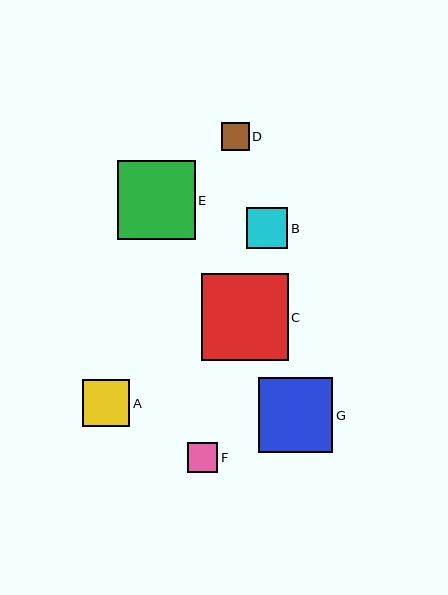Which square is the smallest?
Square D is the smallest with a size of approximately 28 pixels.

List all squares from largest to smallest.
From largest to smallest: C, E, G, A, B, F, D.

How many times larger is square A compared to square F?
Square A is approximately 1.5 times the size of square F.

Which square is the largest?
Square C is the largest with a size of approximately 87 pixels.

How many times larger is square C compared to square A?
Square C is approximately 1.8 times the size of square A.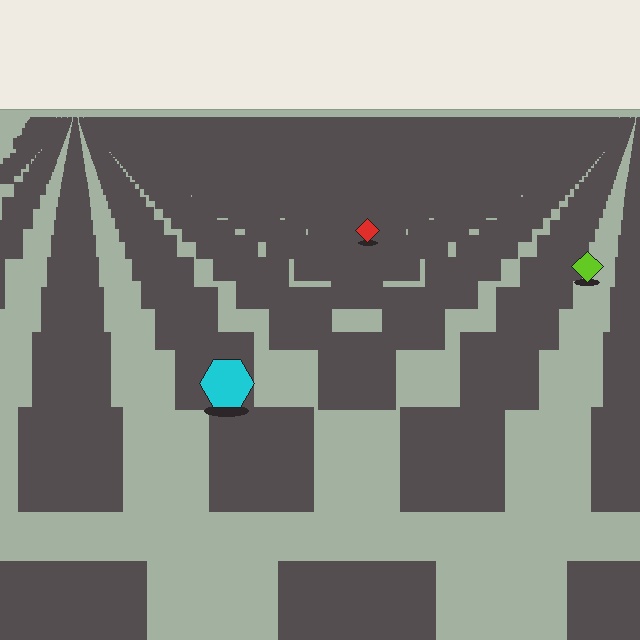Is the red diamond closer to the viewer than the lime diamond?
No. The lime diamond is closer — you can tell from the texture gradient: the ground texture is coarser near it.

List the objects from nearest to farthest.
From nearest to farthest: the cyan hexagon, the lime diamond, the red diamond.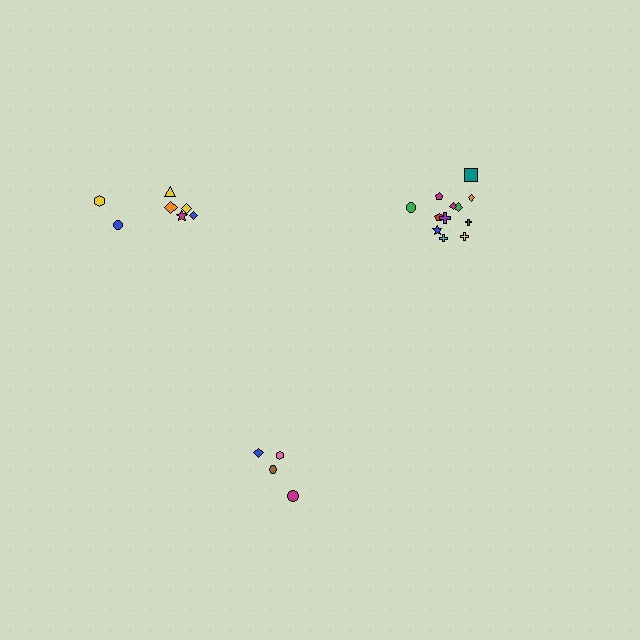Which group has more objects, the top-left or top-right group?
The top-right group.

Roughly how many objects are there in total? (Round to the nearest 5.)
Roughly 25 objects in total.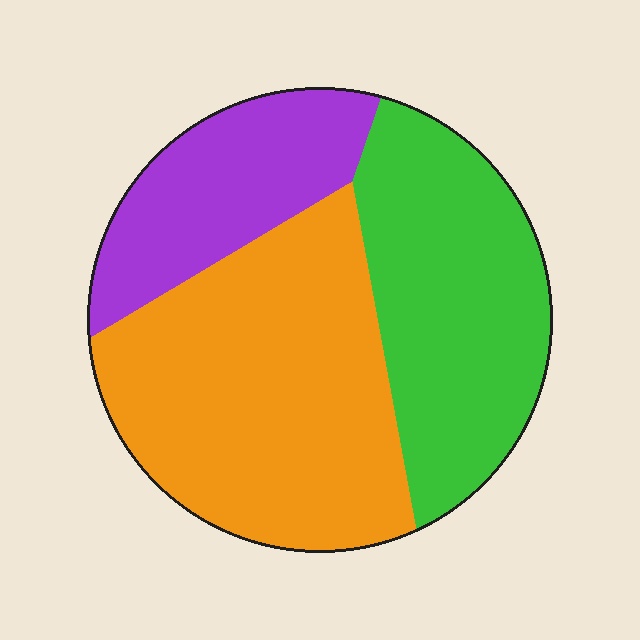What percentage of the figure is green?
Green takes up about one third (1/3) of the figure.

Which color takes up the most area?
Orange, at roughly 45%.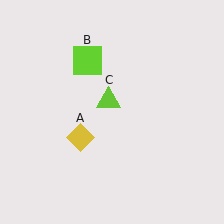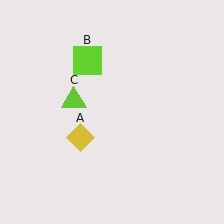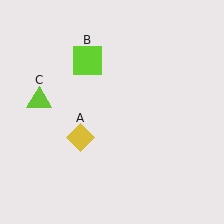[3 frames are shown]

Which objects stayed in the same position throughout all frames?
Yellow diamond (object A) and lime square (object B) remained stationary.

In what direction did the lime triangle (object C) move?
The lime triangle (object C) moved left.